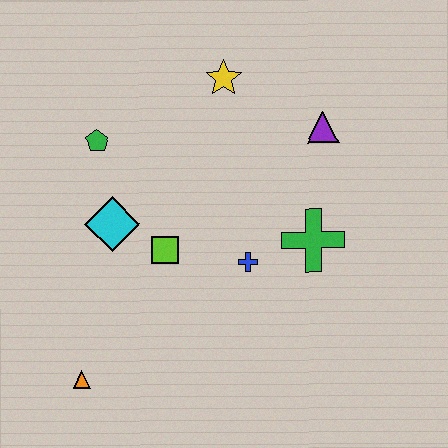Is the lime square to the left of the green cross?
Yes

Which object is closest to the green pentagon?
The cyan diamond is closest to the green pentagon.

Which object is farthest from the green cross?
The orange triangle is farthest from the green cross.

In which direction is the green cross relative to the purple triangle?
The green cross is below the purple triangle.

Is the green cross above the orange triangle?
Yes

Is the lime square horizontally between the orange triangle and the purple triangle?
Yes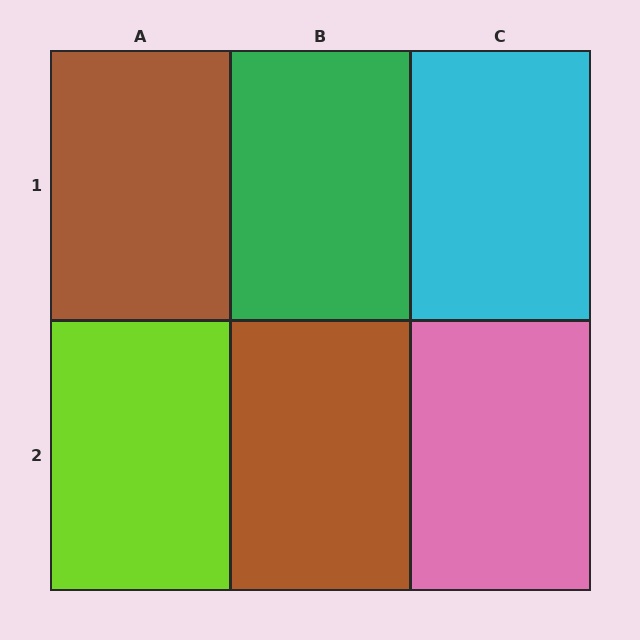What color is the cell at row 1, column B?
Green.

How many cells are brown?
2 cells are brown.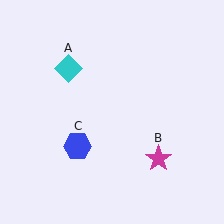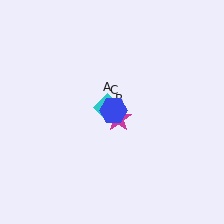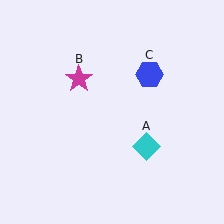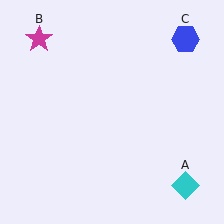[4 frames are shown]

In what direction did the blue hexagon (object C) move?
The blue hexagon (object C) moved up and to the right.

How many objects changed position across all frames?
3 objects changed position: cyan diamond (object A), magenta star (object B), blue hexagon (object C).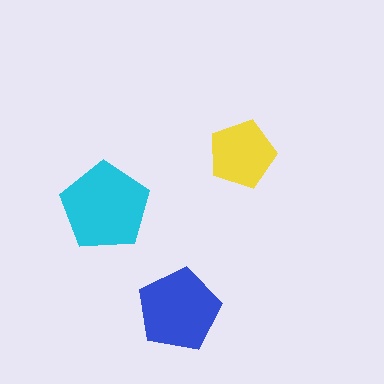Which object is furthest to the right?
The yellow pentagon is rightmost.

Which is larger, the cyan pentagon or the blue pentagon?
The cyan one.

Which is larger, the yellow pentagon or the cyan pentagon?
The cyan one.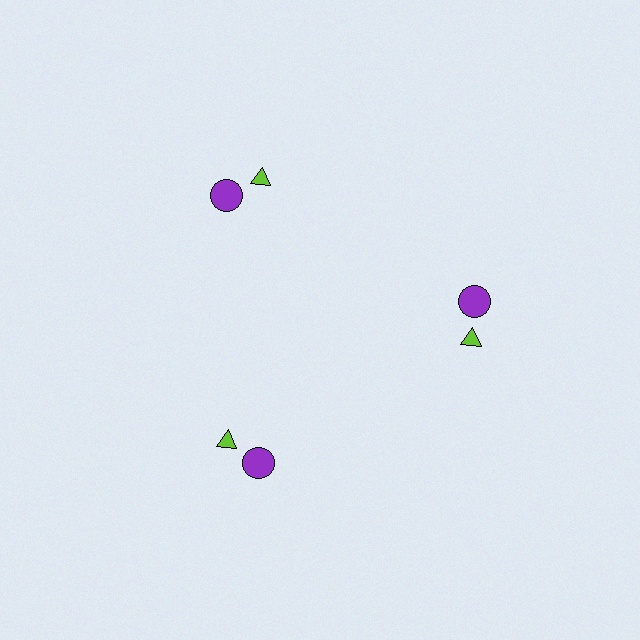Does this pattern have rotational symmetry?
Yes, this pattern has 3-fold rotational symmetry. It looks the same after rotating 120 degrees around the center.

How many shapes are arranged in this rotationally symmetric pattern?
There are 6 shapes, arranged in 3 groups of 2.